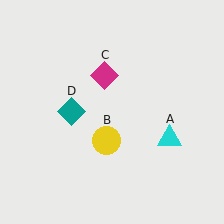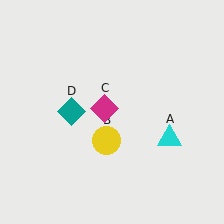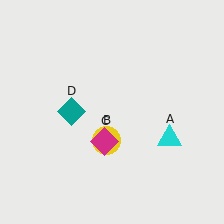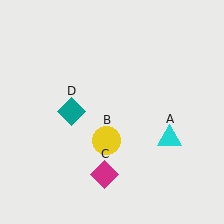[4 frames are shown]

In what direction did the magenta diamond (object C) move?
The magenta diamond (object C) moved down.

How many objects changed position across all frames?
1 object changed position: magenta diamond (object C).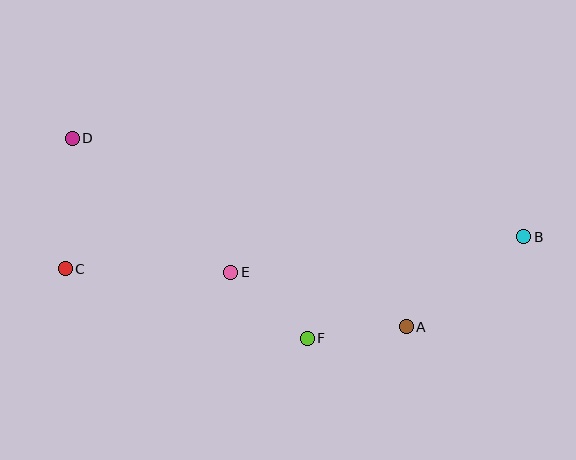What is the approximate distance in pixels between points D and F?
The distance between D and F is approximately 309 pixels.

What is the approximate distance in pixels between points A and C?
The distance between A and C is approximately 346 pixels.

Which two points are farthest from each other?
Points B and D are farthest from each other.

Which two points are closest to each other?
Points A and F are closest to each other.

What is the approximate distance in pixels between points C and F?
The distance between C and F is approximately 252 pixels.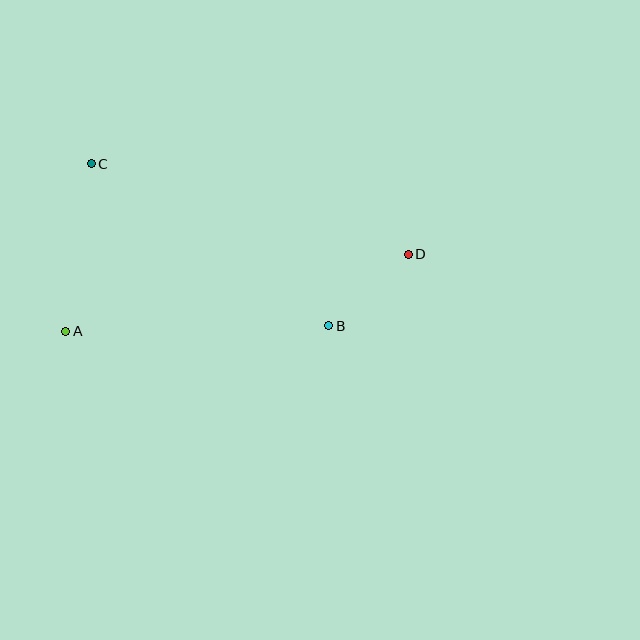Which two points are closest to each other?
Points B and D are closest to each other.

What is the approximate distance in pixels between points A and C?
The distance between A and C is approximately 169 pixels.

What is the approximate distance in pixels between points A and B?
The distance between A and B is approximately 263 pixels.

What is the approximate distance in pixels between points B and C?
The distance between B and C is approximately 287 pixels.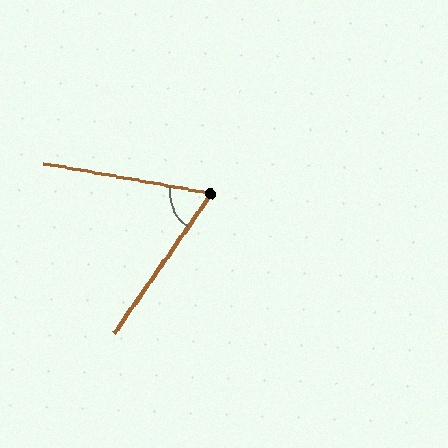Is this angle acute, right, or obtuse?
It is acute.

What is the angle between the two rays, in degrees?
Approximately 65 degrees.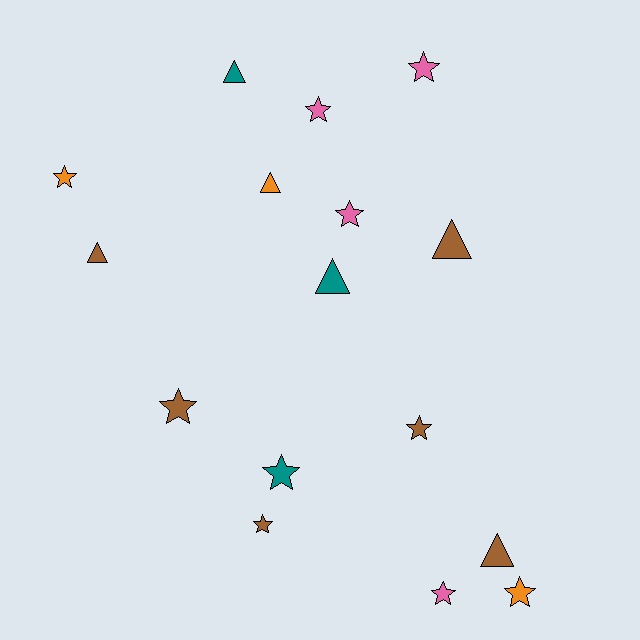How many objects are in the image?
There are 16 objects.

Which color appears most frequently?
Brown, with 6 objects.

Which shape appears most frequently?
Star, with 10 objects.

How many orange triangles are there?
There is 1 orange triangle.